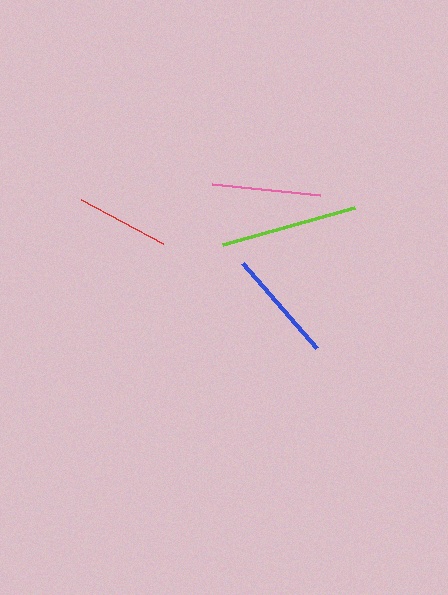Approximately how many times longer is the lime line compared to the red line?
The lime line is approximately 1.5 times the length of the red line.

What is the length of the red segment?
The red segment is approximately 93 pixels long.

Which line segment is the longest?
The lime line is the longest at approximately 137 pixels.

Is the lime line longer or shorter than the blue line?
The lime line is longer than the blue line.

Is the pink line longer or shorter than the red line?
The pink line is longer than the red line.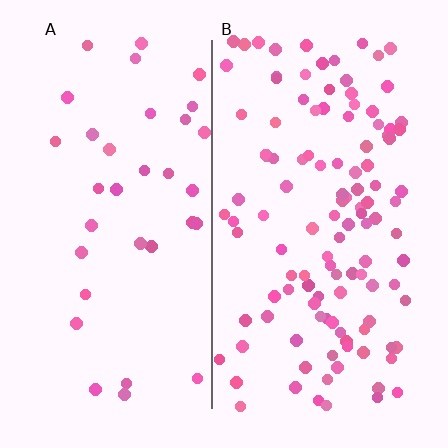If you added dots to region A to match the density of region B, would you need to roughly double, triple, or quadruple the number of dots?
Approximately triple.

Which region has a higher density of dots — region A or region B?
B (the right).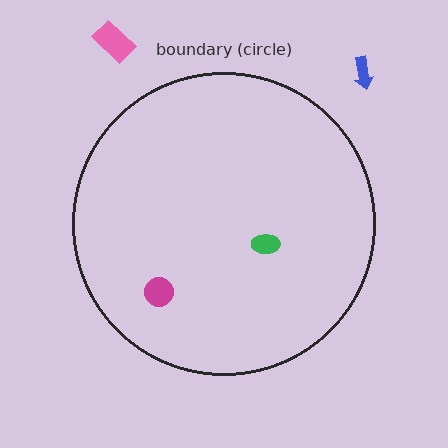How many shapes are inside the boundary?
2 inside, 2 outside.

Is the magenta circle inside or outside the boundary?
Inside.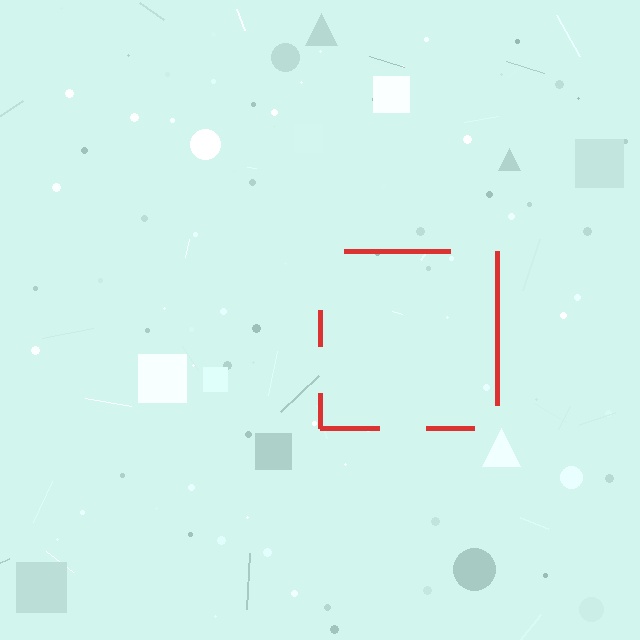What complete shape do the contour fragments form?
The contour fragments form a square.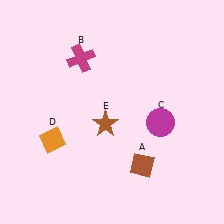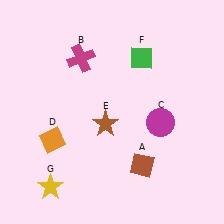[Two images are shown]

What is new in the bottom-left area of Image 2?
A yellow star (G) was added in the bottom-left area of Image 2.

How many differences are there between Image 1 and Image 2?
There are 2 differences between the two images.